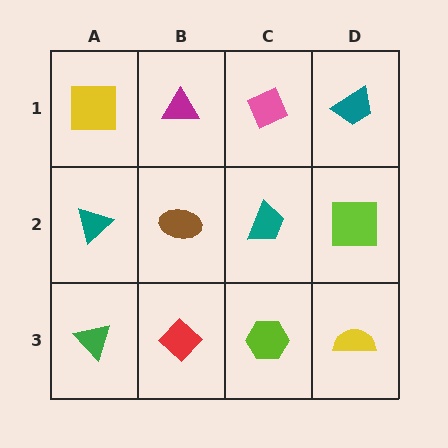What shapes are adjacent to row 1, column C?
A teal trapezoid (row 2, column C), a magenta triangle (row 1, column B), a teal trapezoid (row 1, column D).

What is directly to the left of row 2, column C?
A brown ellipse.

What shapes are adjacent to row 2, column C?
A pink diamond (row 1, column C), a lime hexagon (row 3, column C), a brown ellipse (row 2, column B), a lime square (row 2, column D).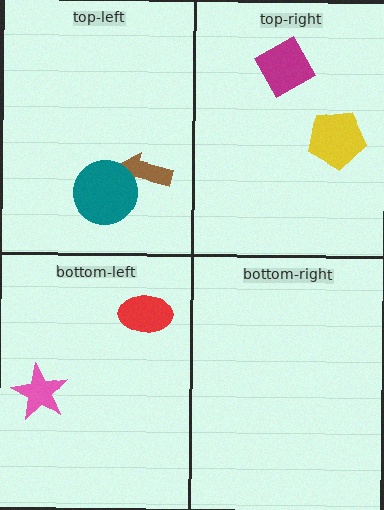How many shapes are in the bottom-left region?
2.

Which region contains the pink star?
The bottom-left region.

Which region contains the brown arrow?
The top-left region.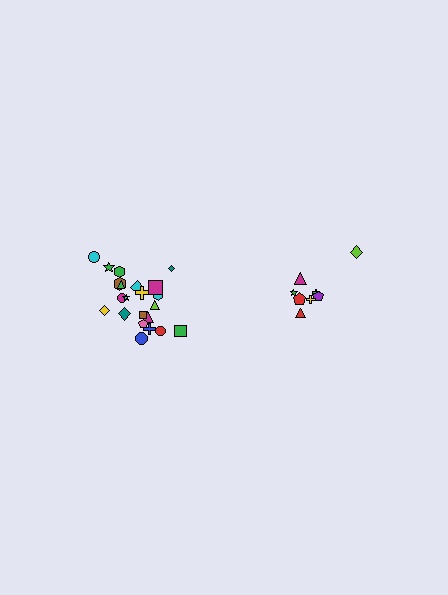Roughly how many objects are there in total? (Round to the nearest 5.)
Roughly 30 objects in total.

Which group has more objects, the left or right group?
The left group.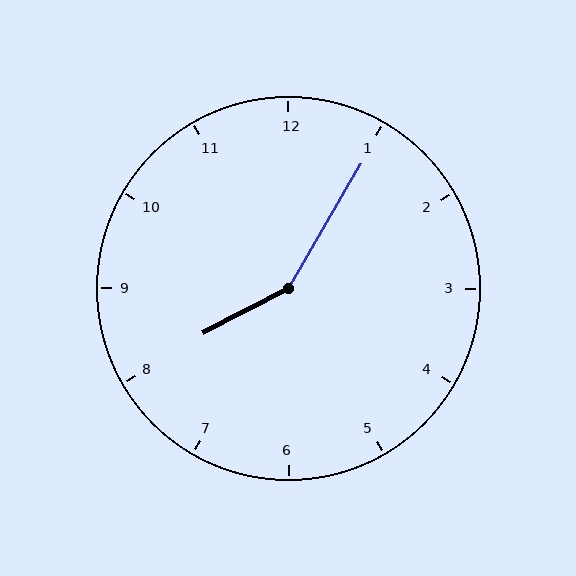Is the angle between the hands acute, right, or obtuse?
It is obtuse.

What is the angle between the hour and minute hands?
Approximately 148 degrees.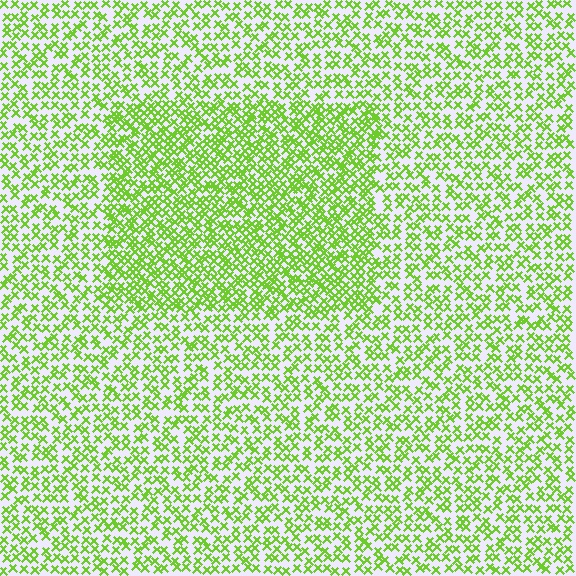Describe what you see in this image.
The image contains small lime elements arranged at two different densities. A rectangle-shaped region is visible where the elements are more densely packed than the surrounding area.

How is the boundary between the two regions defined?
The boundary is defined by a change in element density (approximately 1.7x ratio). All elements are the same color, size, and shape.